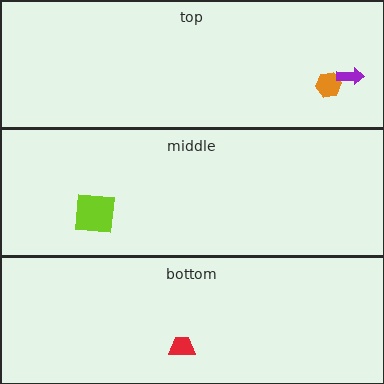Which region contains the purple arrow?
The top region.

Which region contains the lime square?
The middle region.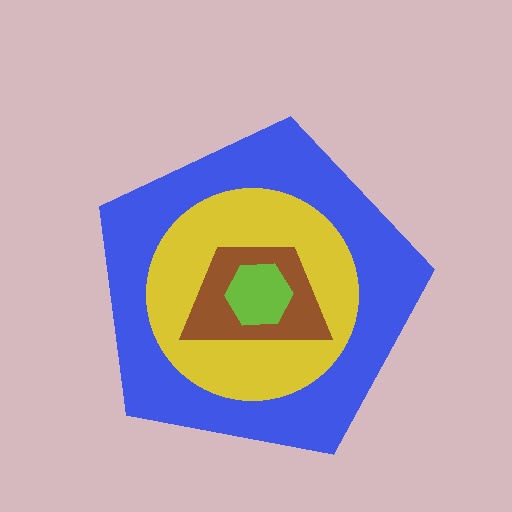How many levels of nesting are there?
4.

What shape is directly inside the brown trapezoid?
The lime hexagon.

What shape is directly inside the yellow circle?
The brown trapezoid.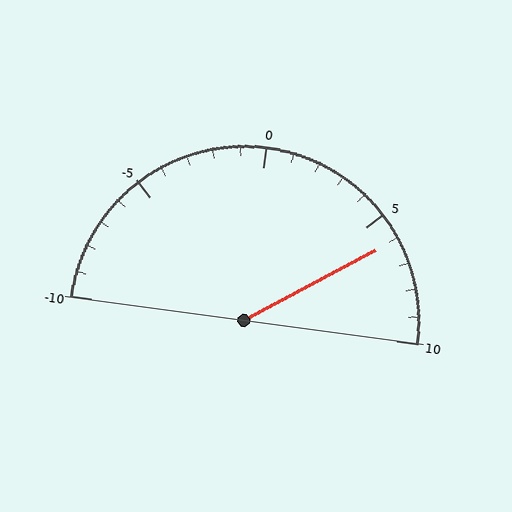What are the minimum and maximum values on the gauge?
The gauge ranges from -10 to 10.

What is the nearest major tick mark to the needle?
The nearest major tick mark is 5.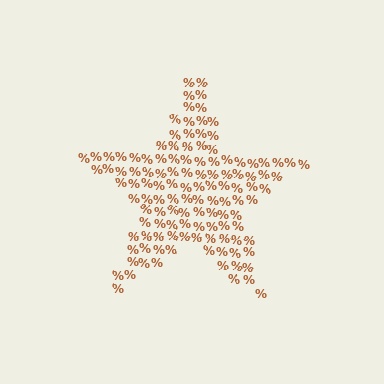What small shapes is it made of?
It is made of small percent signs.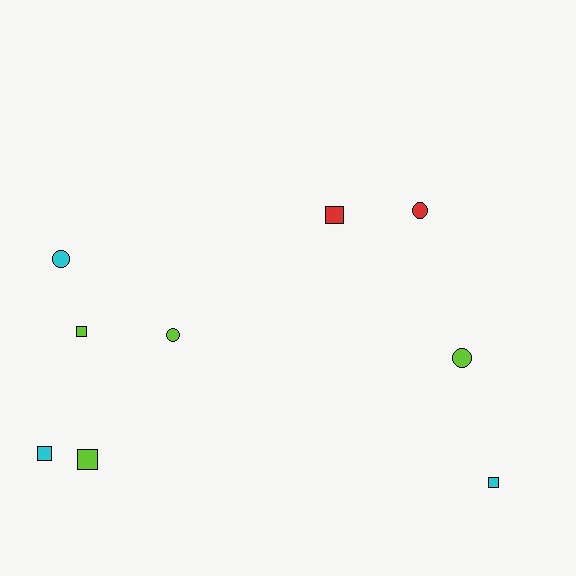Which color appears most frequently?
Lime, with 4 objects.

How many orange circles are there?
There are no orange circles.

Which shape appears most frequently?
Square, with 5 objects.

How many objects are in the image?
There are 9 objects.